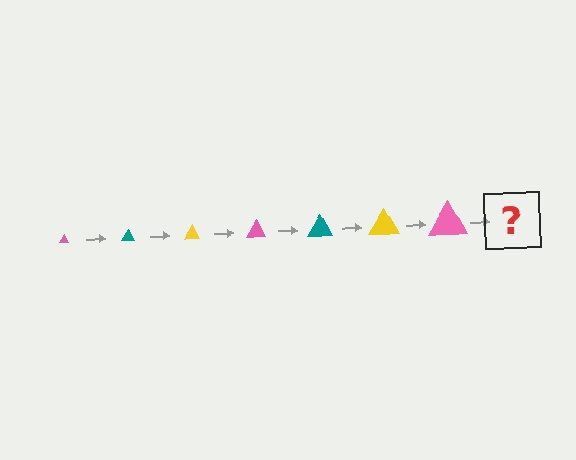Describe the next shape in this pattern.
It should be a teal triangle, larger than the previous one.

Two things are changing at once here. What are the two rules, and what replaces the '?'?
The two rules are that the triangle grows larger each step and the color cycles through pink, teal, and yellow. The '?' should be a teal triangle, larger than the previous one.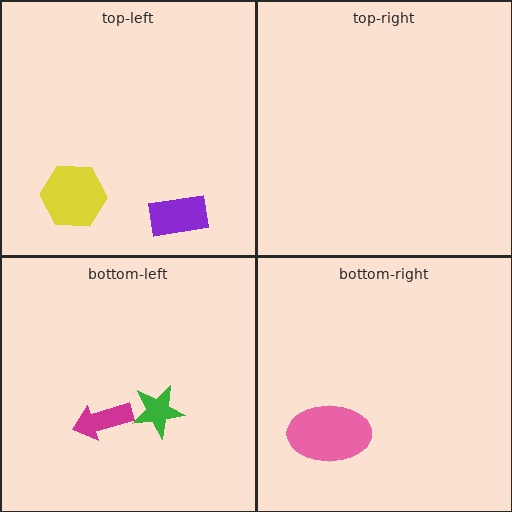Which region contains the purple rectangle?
The top-left region.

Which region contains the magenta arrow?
The bottom-left region.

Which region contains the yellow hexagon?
The top-left region.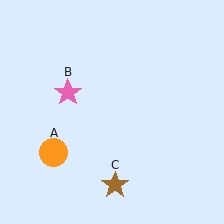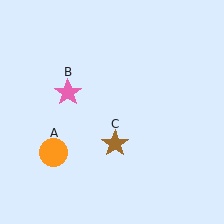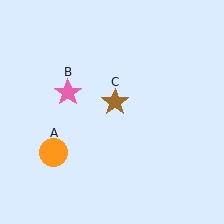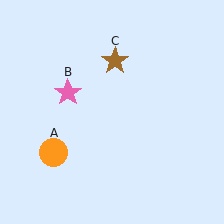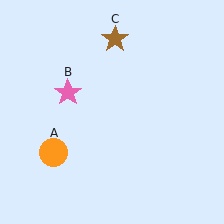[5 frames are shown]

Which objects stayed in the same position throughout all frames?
Orange circle (object A) and pink star (object B) remained stationary.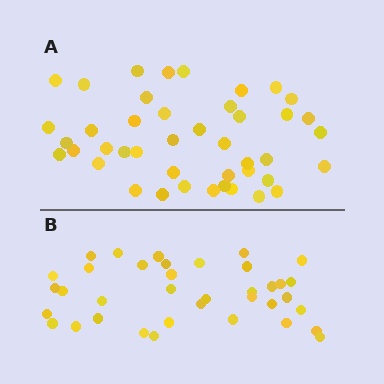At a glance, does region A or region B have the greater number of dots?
Region A (the top region) has more dots.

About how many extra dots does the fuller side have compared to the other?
Region A has about 6 more dots than region B.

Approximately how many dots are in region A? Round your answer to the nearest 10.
About 40 dots. (The exact count is 43, which rounds to 40.)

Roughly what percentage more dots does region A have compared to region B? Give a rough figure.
About 15% more.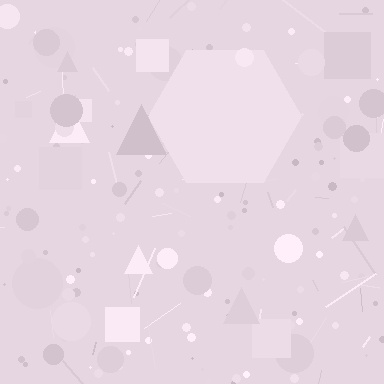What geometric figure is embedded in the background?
A hexagon is embedded in the background.